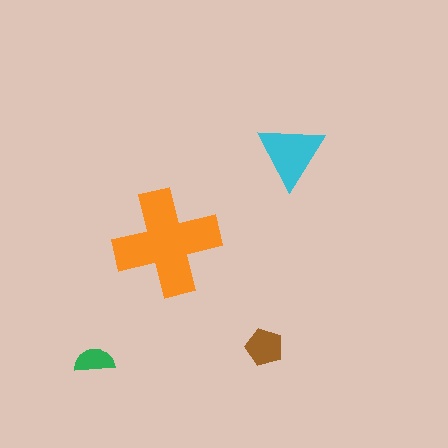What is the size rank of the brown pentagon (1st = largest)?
3rd.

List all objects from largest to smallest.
The orange cross, the cyan triangle, the brown pentagon, the green semicircle.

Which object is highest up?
The cyan triangle is topmost.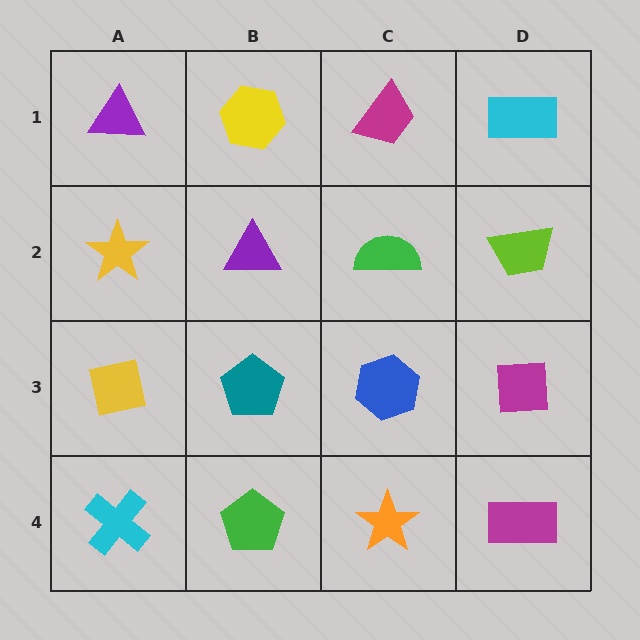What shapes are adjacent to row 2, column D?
A cyan rectangle (row 1, column D), a magenta square (row 3, column D), a green semicircle (row 2, column C).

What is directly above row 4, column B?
A teal pentagon.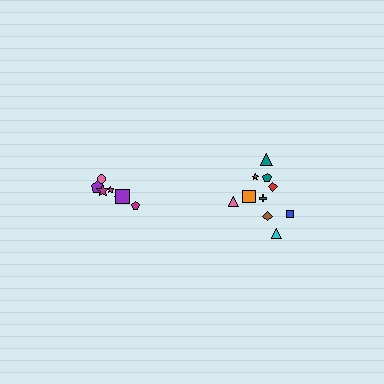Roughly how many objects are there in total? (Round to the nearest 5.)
Roughly 15 objects in total.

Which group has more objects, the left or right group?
The right group.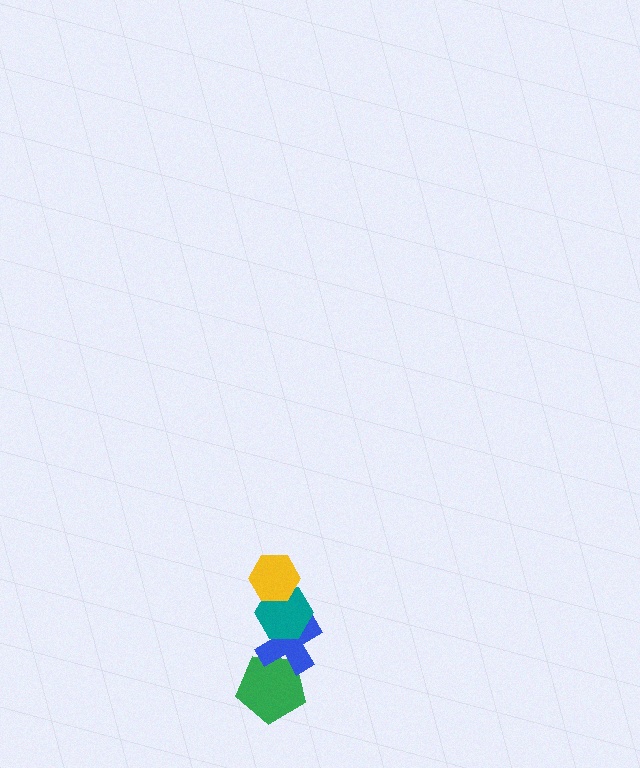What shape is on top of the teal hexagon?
The yellow hexagon is on top of the teal hexagon.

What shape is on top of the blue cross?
The teal hexagon is on top of the blue cross.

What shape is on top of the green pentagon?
The blue cross is on top of the green pentagon.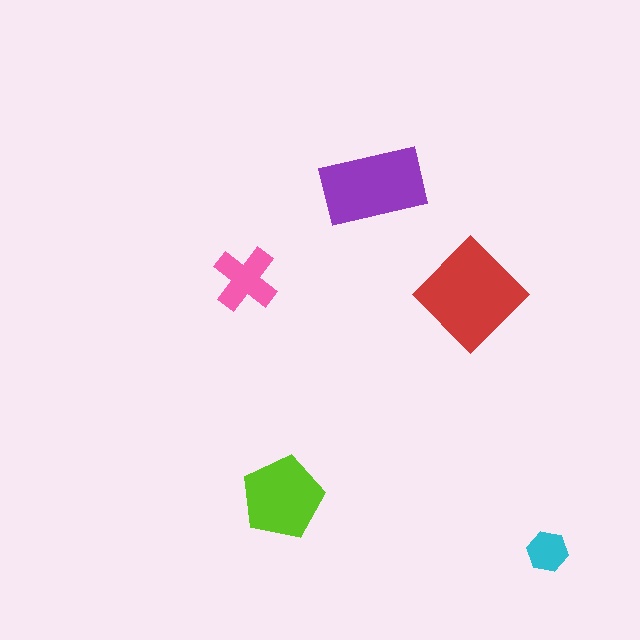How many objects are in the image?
There are 5 objects in the image.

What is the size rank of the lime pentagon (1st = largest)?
3rd.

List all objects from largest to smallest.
The red diamond, the purple rectangle, the lime pentagon, the pink cross, the cyan hexagon.